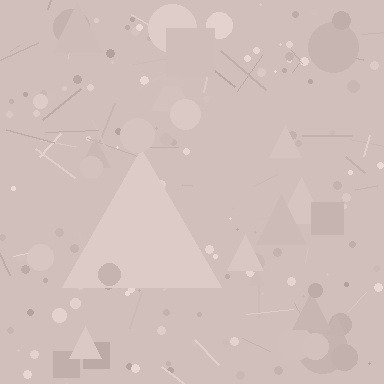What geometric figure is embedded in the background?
A triangle is embedded in the background.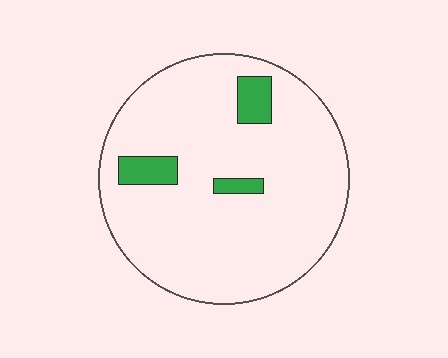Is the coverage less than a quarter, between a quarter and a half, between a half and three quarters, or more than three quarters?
Less than a quarter.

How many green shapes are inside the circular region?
3.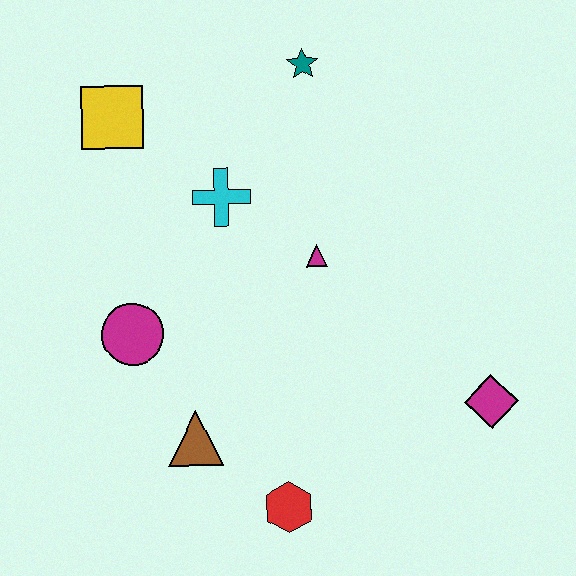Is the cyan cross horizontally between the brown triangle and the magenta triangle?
Yes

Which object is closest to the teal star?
The cyan cross is closest to the teal star.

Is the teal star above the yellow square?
Yes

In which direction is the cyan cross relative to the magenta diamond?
The cyan cross is to the left of the magenta diamond.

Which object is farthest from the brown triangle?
The teal star is farthest from the brown triangle.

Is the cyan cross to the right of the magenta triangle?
No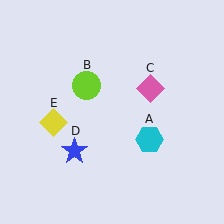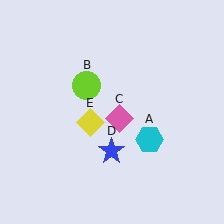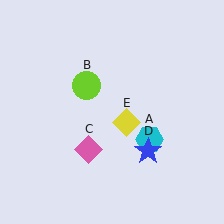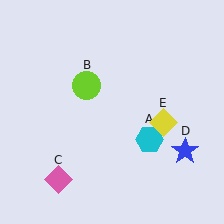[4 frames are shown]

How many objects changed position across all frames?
3 objects changed position: pink diamond (object C), blue star (object D), yellow diamond (object E).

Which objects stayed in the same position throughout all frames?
Cyan hexagon (object A) and lime circle (object B) remained stationary.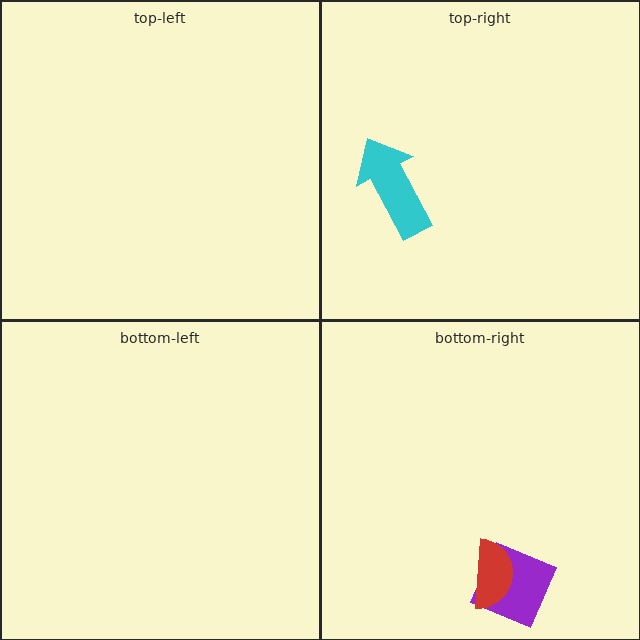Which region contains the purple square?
The bottom-right region.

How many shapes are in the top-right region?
1.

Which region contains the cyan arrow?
The top-right region.